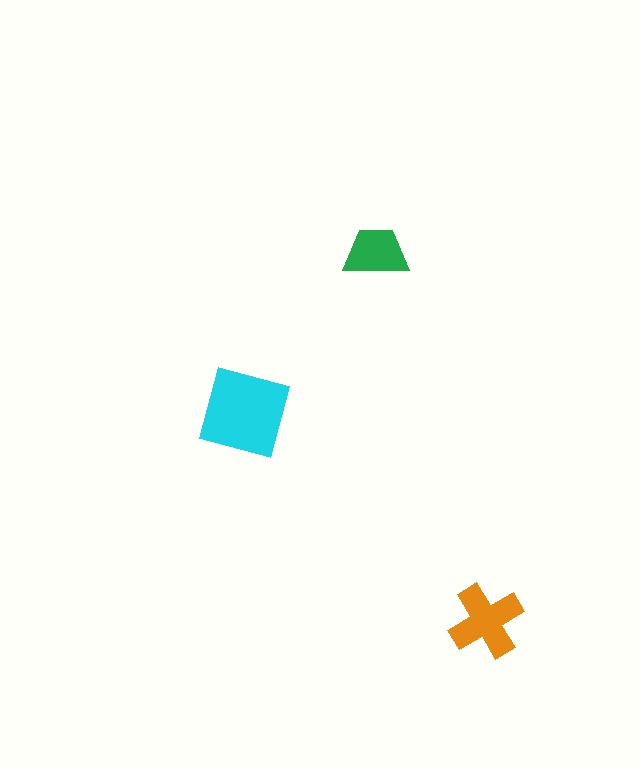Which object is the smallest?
The green trapezoid.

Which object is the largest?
The cyan square.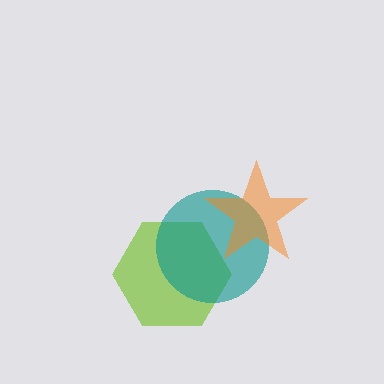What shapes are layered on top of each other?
The layered shapes are: a lime hexagon, a teal circle, an orange star.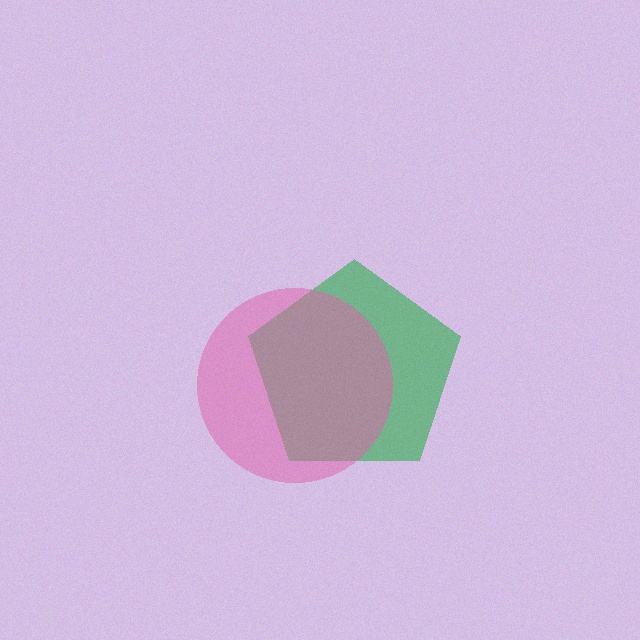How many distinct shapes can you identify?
There are 2 distinct shapes: a green pentagon, a pink circle.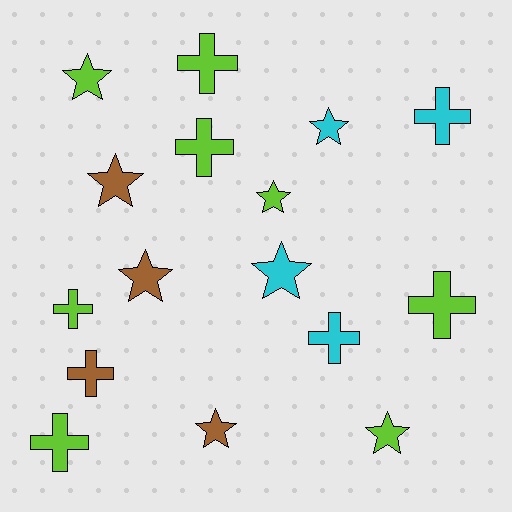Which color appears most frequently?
Lime, with 8 objects.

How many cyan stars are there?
There are 2 cyan stars.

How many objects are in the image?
There are 16 objects.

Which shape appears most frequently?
Cross, with 8 objects.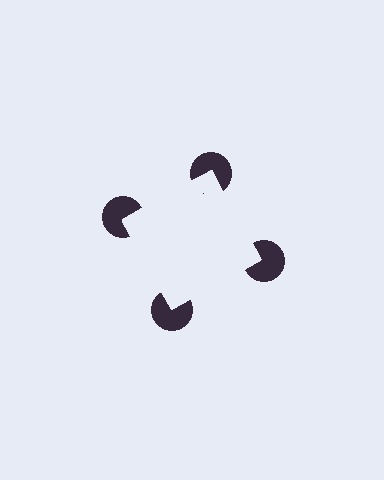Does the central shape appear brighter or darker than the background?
It typically appears slightly brighter than the background, even though no actual brightness change is drawn.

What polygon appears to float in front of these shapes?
An illusory square — its edges are inferred from the aligned wedge cuts in the pac-man discs, not physically drawn.